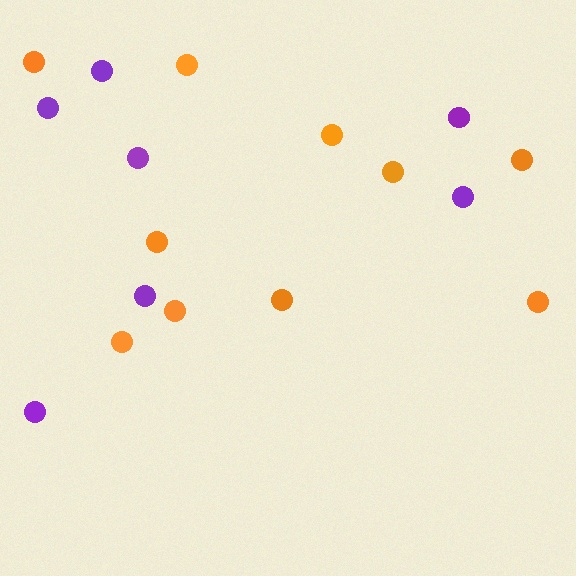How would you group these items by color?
There are 2 groups: one group of purple circles (7) and one group of orange circles (10).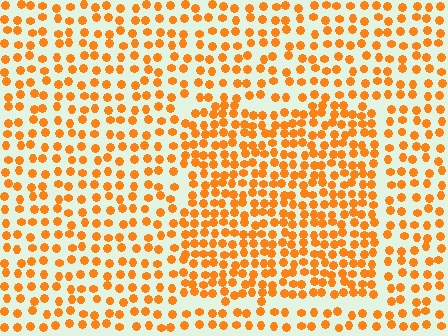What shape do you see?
I see a rectangle.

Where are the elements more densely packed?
The elements are more densely packed inside the rectangle boundary.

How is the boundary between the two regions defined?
The boundary is defined by a change in element density (approximately 1.6x ratio). All elements are the same color, size, and shape.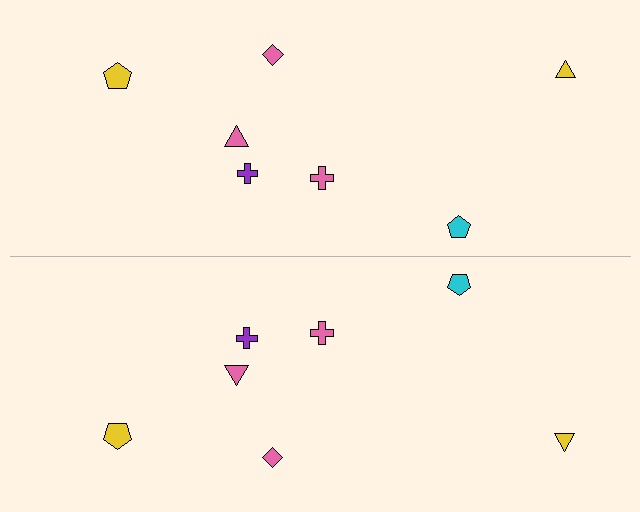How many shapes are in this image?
There are 14 shapes in this image.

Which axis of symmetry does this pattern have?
The pattern has a horizontal axis of symmetry running through the center of the image.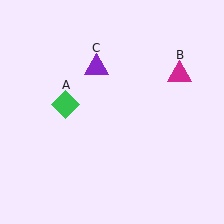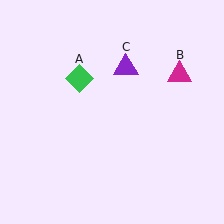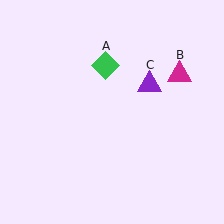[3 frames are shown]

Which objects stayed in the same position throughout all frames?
Magenta triangle (object B) remained stationary.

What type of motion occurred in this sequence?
The green diamond (object A), purple triangle (object C) rotated clockwise around the center of the scene.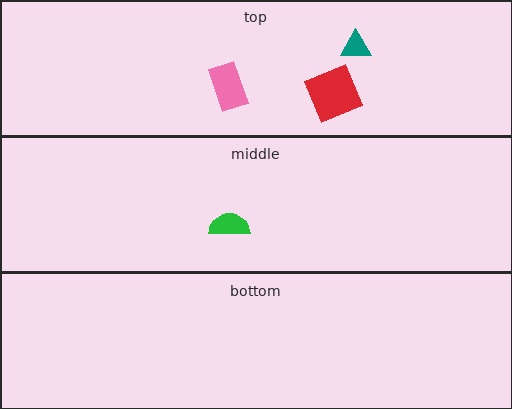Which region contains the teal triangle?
The top region.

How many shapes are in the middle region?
1.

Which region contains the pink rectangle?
The top region.